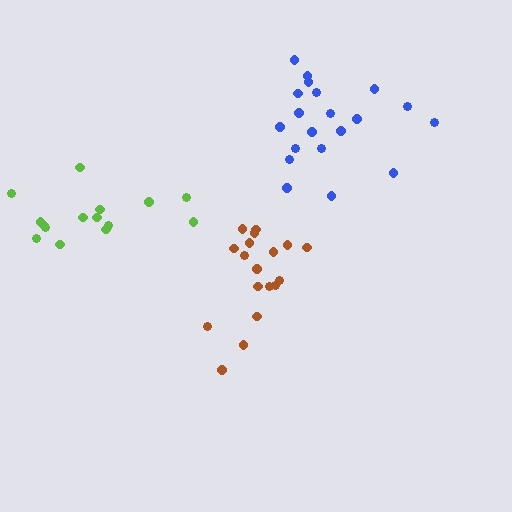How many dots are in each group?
Group 1: 20 dots, Group 2: 18 dots, Group 3: 15 dots (53 total).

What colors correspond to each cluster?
The clusters are colored: blue, brown, lime.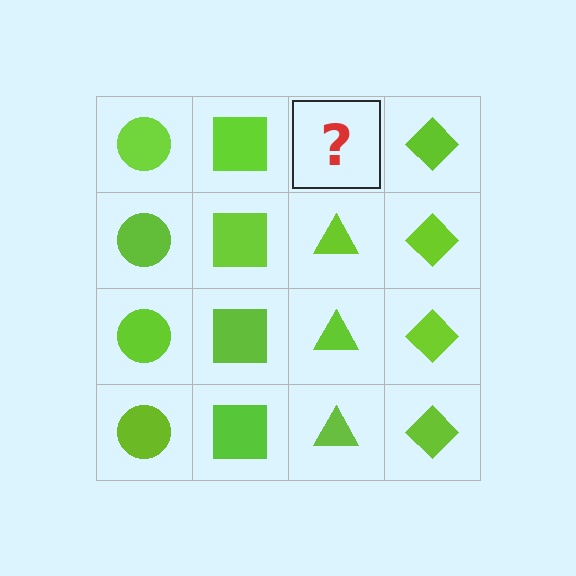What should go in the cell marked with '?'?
The missing cell should contain a lime triangle.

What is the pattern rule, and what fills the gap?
The rule is that each column has a consistent shape. The gap should be filled with a lime triangle.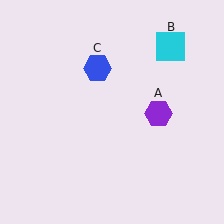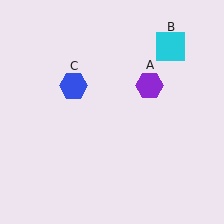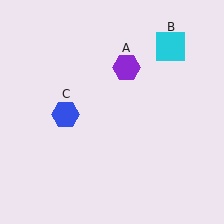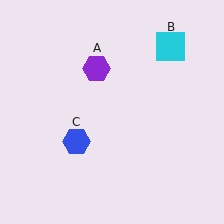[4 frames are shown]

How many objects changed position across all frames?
2 objects changed position: purple hexagon (object A), blue hexagon (object C).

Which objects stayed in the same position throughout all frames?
Cyan square (object B) remained stationary.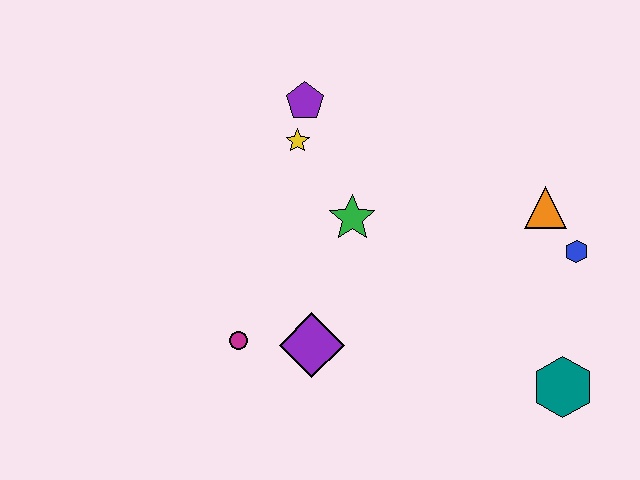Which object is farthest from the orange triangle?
The magenta circle is farthest from the orange triangle.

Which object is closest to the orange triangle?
The blue hexagon is closest to the orange triangle.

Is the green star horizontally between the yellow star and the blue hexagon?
Yes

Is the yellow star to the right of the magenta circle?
Yes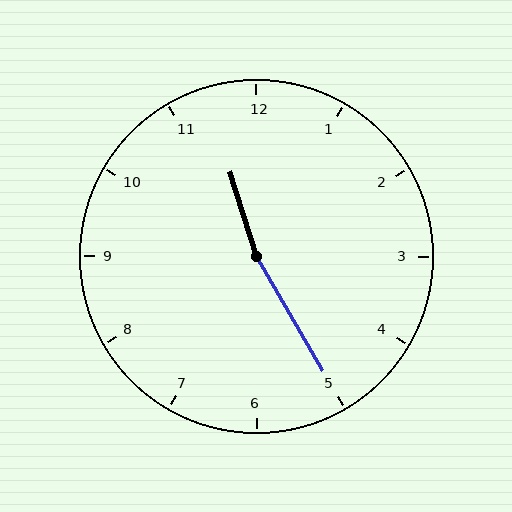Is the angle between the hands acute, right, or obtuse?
It is obtuse.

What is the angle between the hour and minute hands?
Approximately 168 degrees.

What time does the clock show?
11:25.